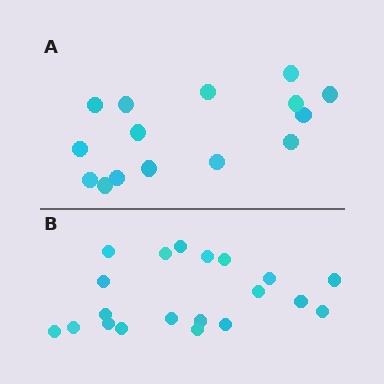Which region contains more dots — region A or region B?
Region B (the bottom region) has more dots.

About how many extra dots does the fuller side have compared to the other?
Region B has about 5 more dots than region A.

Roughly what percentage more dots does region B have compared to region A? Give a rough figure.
About 35% more.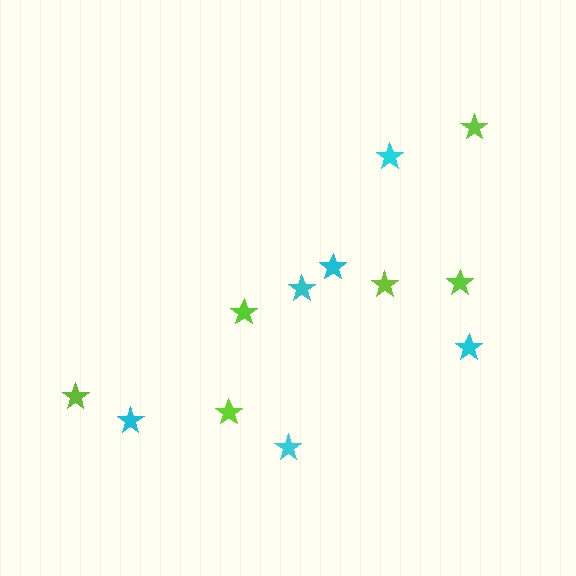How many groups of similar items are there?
There are 2 groups: one group of cyan stars (6) and one group of lime stars (6).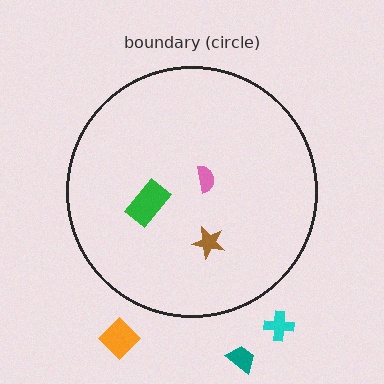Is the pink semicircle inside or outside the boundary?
Inside.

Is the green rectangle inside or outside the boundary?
Inside.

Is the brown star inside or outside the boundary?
Inside.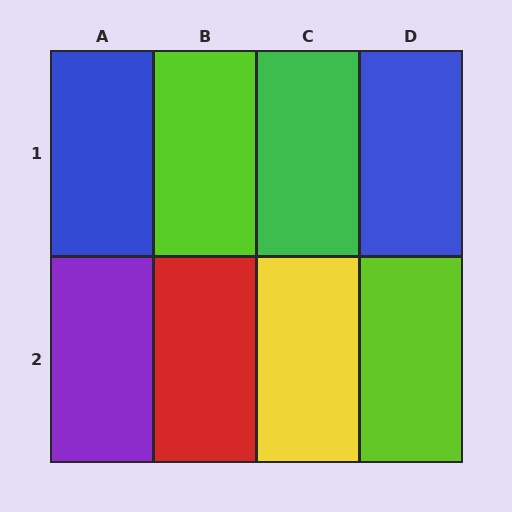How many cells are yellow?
1 cell is yellow.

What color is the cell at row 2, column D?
Lime.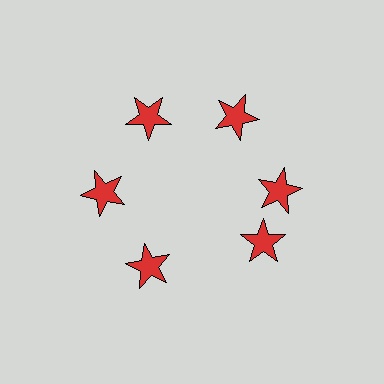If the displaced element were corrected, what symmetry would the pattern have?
It would have 6-fold rotational symmetry — the pattern would map onto itself every 60 degrees.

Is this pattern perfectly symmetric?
No. The 6 red stars are arranged in a ring, but one element near the 5 o'clock position is rotated out of alignment along the ring, breaking the 6-fold rotational symmetry.